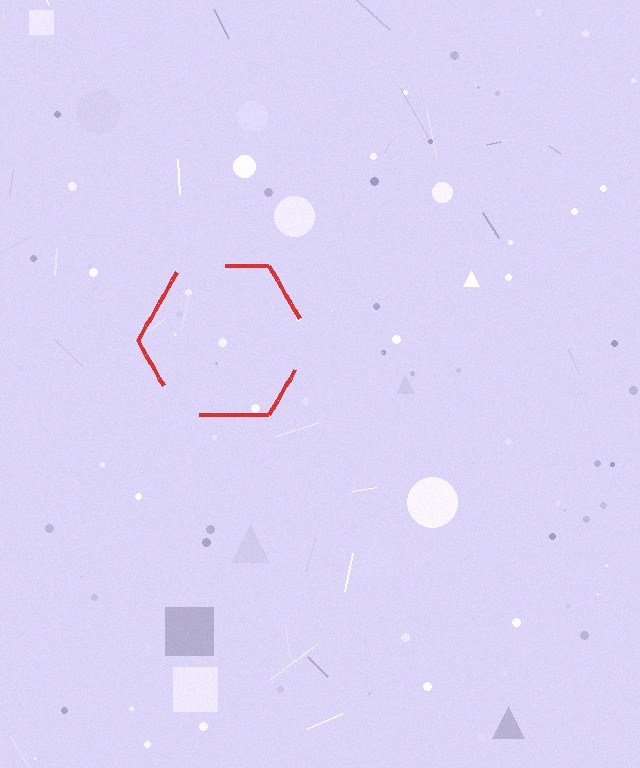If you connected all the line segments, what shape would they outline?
They would outline a hexagon.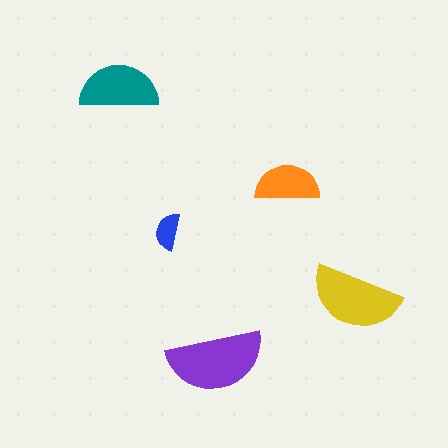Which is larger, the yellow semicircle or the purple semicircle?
The purple one.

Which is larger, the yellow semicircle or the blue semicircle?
The yellow one.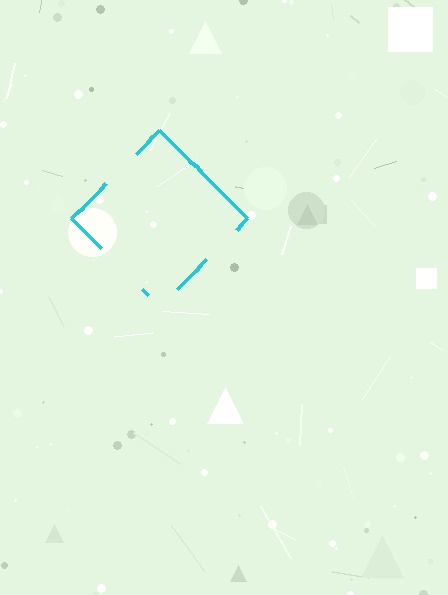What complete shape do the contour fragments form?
The contour fragments form a diamond.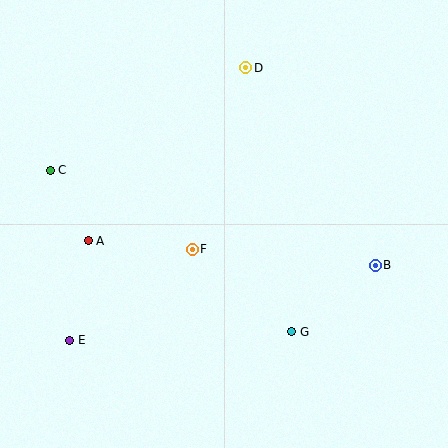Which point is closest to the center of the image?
Point F at (192, 249) is closest to the center.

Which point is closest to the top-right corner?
Point D is closest to the top-right corner.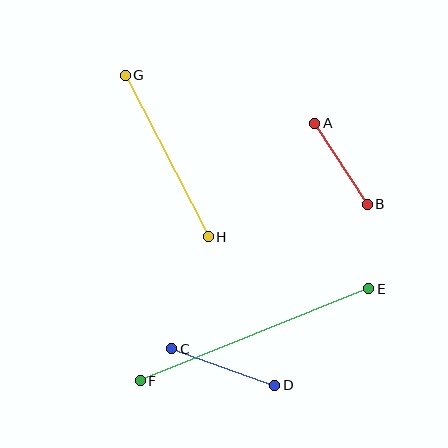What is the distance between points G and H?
The distance is approximately 181 pixels.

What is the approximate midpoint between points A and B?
The midpoint is at approximately (341, 164) pixels.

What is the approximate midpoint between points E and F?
The midpoint is at approximately (254, 335) pixels.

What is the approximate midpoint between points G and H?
The midpoint is at approximately (167, 156) pixels.